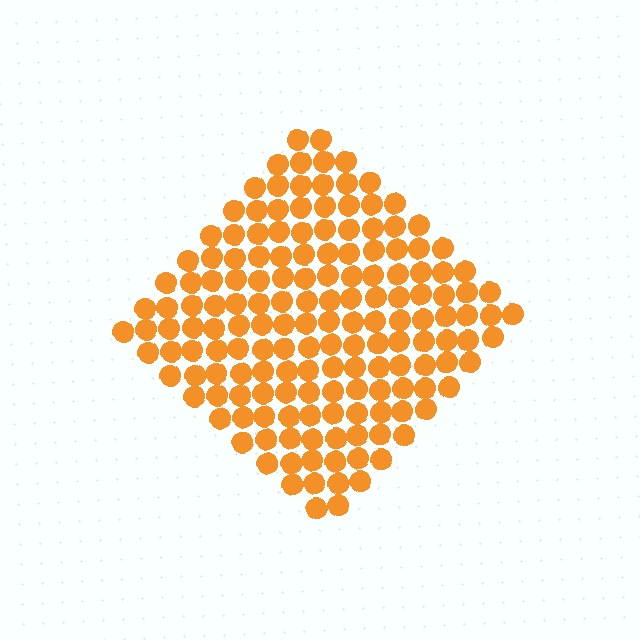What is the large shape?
The large shape is a diamond.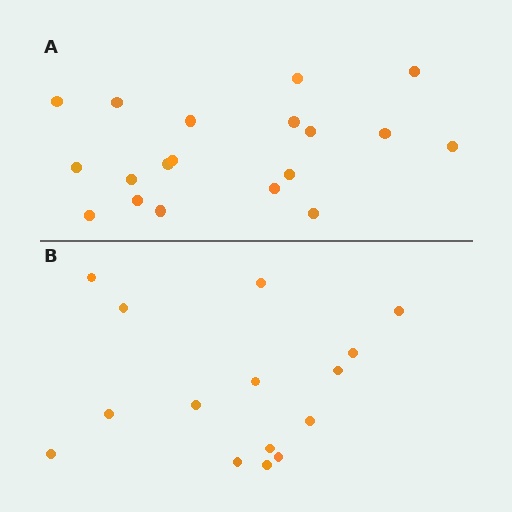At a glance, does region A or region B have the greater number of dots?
Region A (the top region) has more dots.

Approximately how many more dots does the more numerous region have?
Region A has about 4 more dots than region B.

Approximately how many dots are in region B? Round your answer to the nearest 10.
About 20 dots. (The exact count is 15, which rounds to 20.)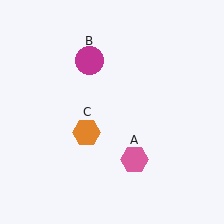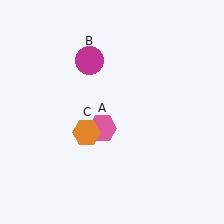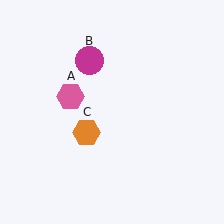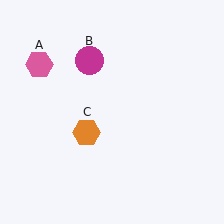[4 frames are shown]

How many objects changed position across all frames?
1 object changed position: pink hexagon (object A).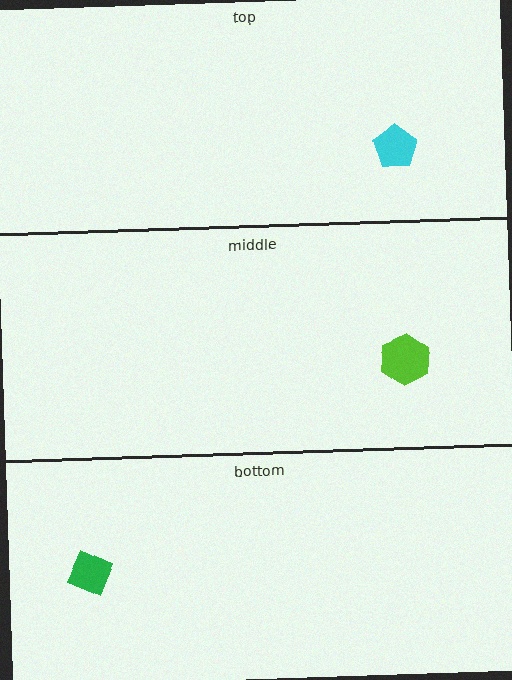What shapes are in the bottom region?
The green diamond.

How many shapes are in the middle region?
1.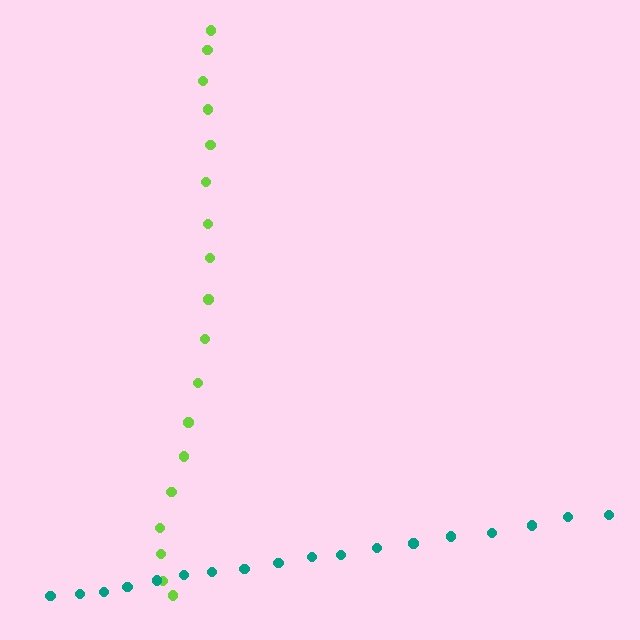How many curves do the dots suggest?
There are 2 distinct paths.